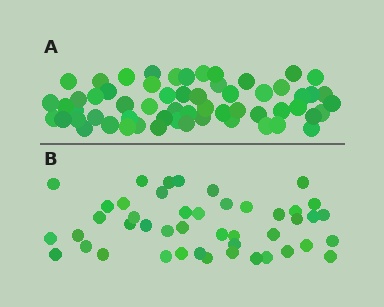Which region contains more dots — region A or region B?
Region A (the top region) has more dots.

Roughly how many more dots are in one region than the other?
Region A has approximately 15 more dots than region B.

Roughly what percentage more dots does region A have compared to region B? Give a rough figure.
About 30% more.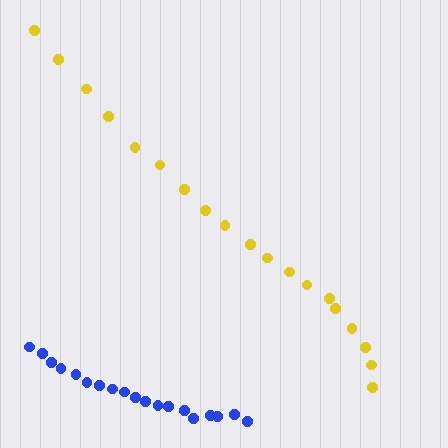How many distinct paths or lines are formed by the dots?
There are 2 distinct paths.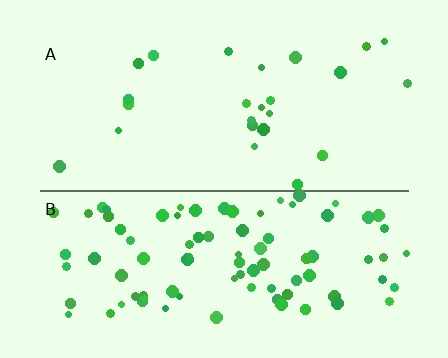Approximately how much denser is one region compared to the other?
Approximately 3.7× — region B over region A.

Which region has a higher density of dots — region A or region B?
B (the bottom).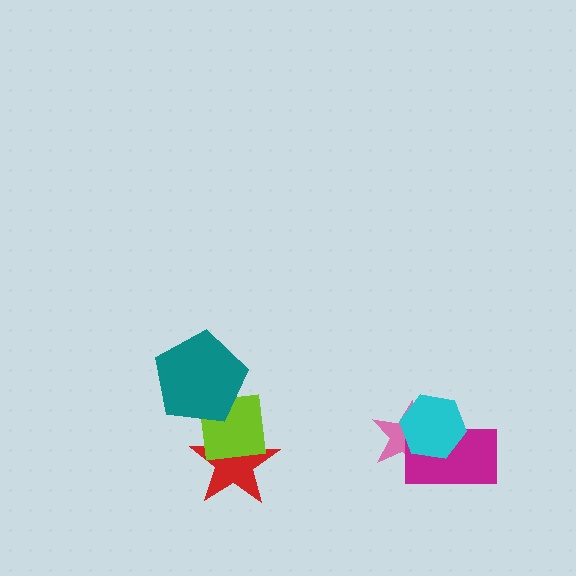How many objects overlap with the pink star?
2 objects overlap with the pink star.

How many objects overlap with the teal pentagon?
1 object overlaps with the teal pentagon.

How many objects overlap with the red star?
1 object overlaps with the red star.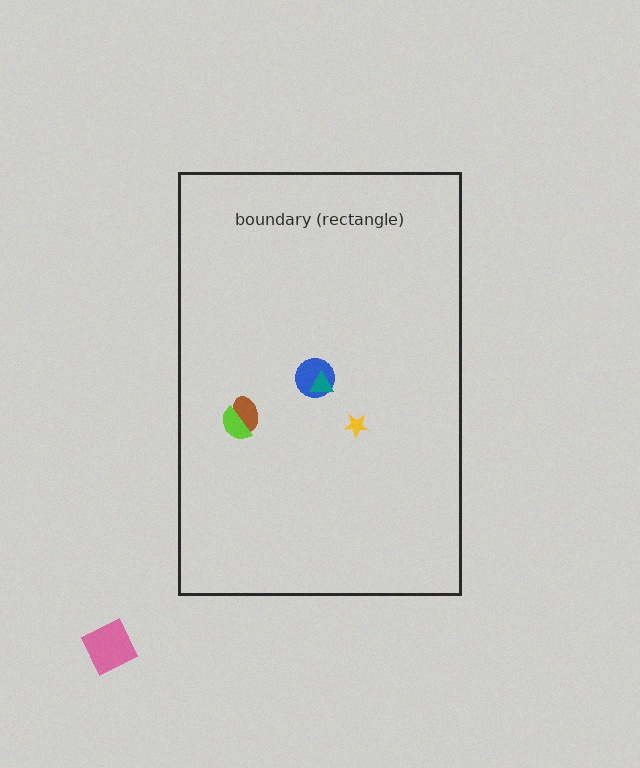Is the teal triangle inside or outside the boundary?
Inside.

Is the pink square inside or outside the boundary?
Outside.